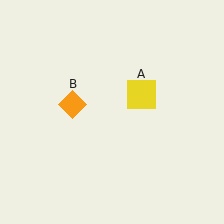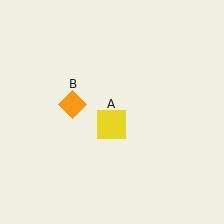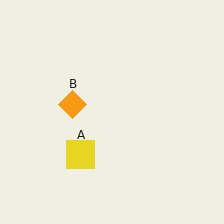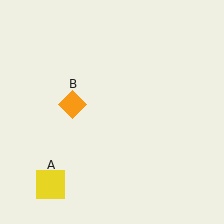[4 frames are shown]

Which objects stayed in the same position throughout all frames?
Orange diamond (object B) remained stationary.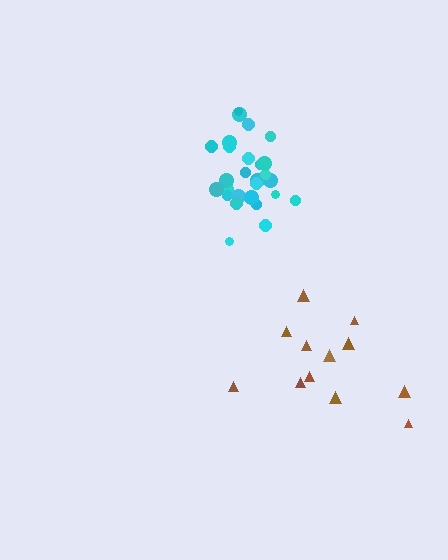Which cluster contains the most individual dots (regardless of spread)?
Cyan (28).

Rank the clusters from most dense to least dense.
cyan, brown.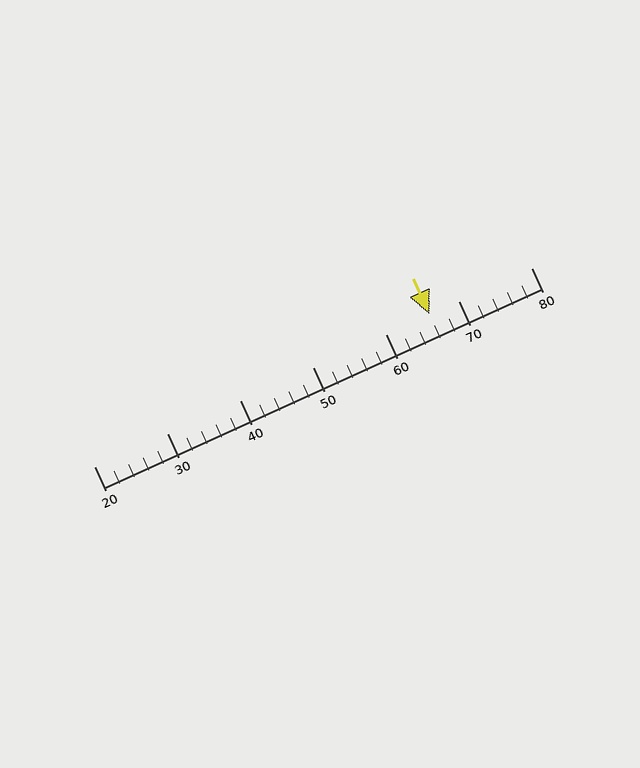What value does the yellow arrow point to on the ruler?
The yellow arrow points to approximately 66.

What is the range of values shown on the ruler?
The ruler shows values from 20 to 80.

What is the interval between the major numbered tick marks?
The major tick marks are spaced 10 units apart.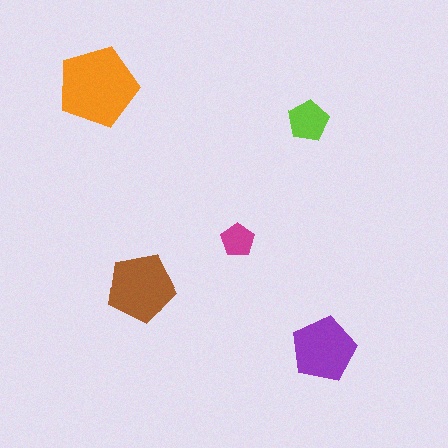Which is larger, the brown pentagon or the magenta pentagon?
The brown one.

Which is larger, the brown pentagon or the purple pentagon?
The brown one.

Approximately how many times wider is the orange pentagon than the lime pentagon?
About 2 times wider.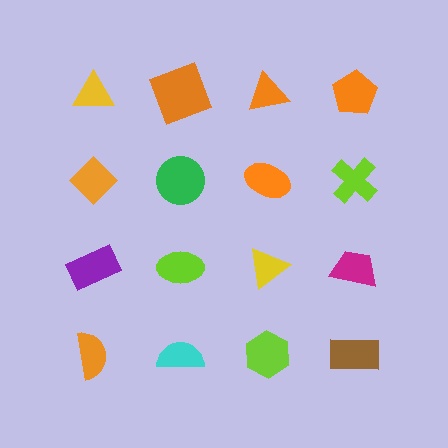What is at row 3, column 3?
A yellow triangle.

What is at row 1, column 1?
A yellow triangle.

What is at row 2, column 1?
An orange diamond.